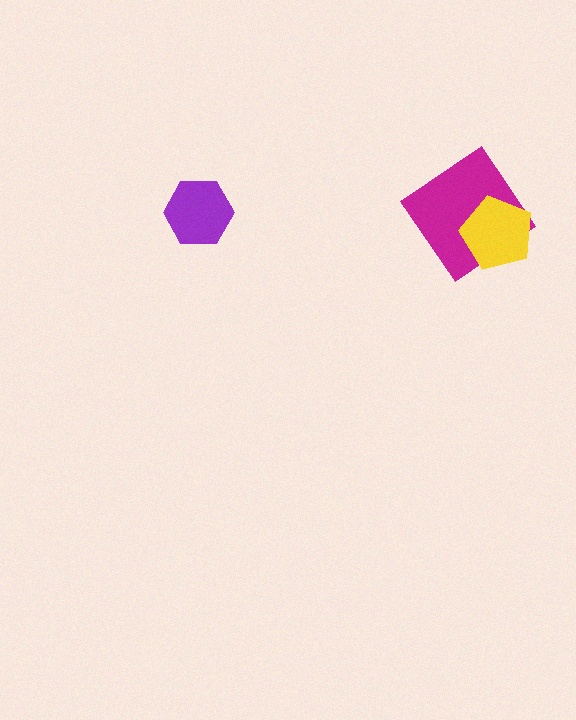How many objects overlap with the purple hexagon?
0 objects overlap with the purple hexagon.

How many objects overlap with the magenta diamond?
1 object overlaps with the magenta diamond.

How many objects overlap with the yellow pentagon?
1 object overlaps with the yellow pentagon.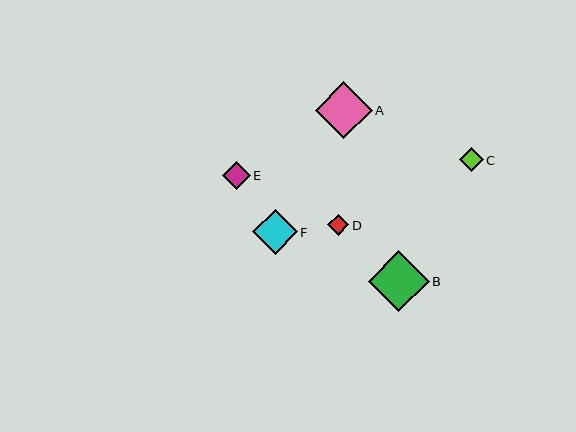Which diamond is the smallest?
Diamond D is the smallest with a size of approximately 21 pixels.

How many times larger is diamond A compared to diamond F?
Diamond A is approximately 1.3 times the size of diamond F.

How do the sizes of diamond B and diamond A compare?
Diamond B and diamond A are approximately the same size.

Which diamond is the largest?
Diamond B is the largest with a size of approximately 61 pixels.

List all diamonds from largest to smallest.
From largest to smallest: B, A, F, E, C, D.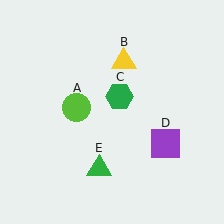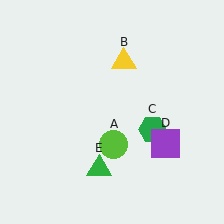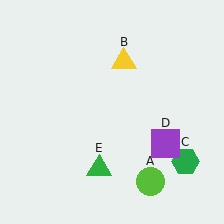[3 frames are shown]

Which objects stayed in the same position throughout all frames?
Yellow triangle (object B) and purple square (object D) and green triangle (object E) remained stationary.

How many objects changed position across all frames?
2 objects changed position: lime circle (object A), green hexagon (object C).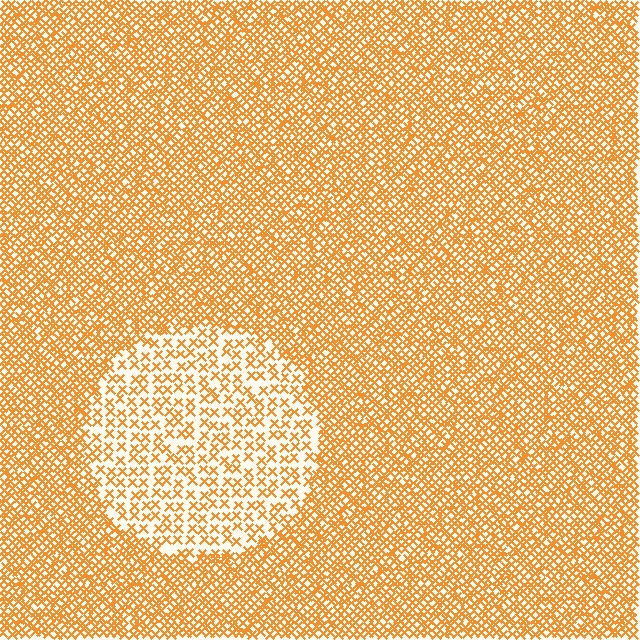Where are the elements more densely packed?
The elements are more densely packed outside the circle boundary.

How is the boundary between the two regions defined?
The boundary is defined by a change in element density (approximately 2.3x ratio). All elements are the same color, size, and shape.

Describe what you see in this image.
The image contains small orange elements arranged at two different densities. A circle-shaped region is visible where the elements are less densely packed than the surrounding area.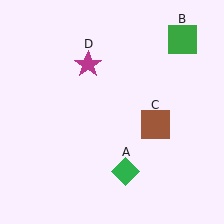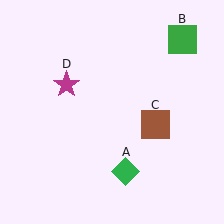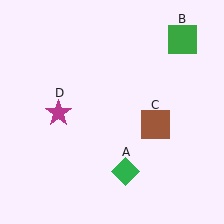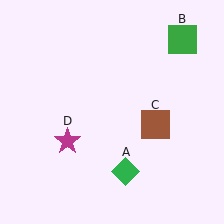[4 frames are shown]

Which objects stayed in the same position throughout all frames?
Green diamond (object A) and green square (object B) and brown square (object C) remained stationary.